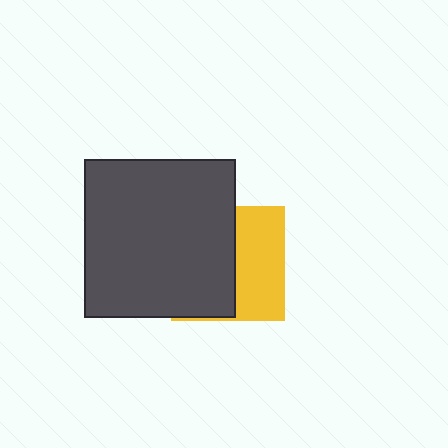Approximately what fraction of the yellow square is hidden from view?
Roughly 54% of the yellow square is hidden behind the dark gray rectangle.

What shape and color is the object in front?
The object in front is a dark gray rectangle.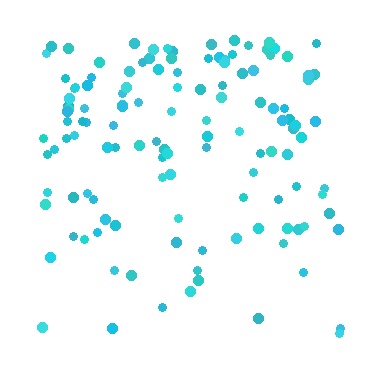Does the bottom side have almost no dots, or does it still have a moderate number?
Still a moderate number, just noticeably fewer than the top.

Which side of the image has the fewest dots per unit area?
The bottom.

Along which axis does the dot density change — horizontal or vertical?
Vertical.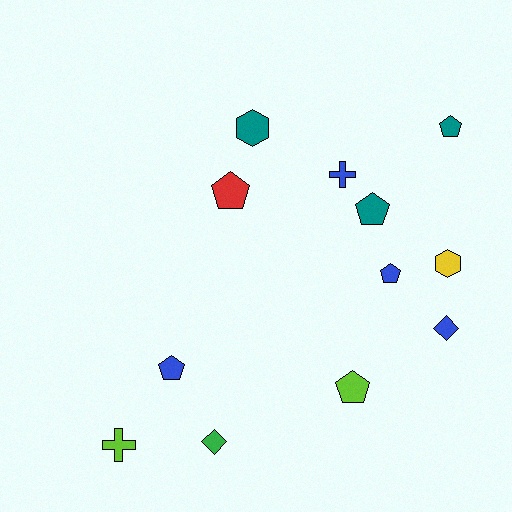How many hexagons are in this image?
There are 2 hexagons.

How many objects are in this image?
There are 12 objects.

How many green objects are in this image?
There is 1 green object.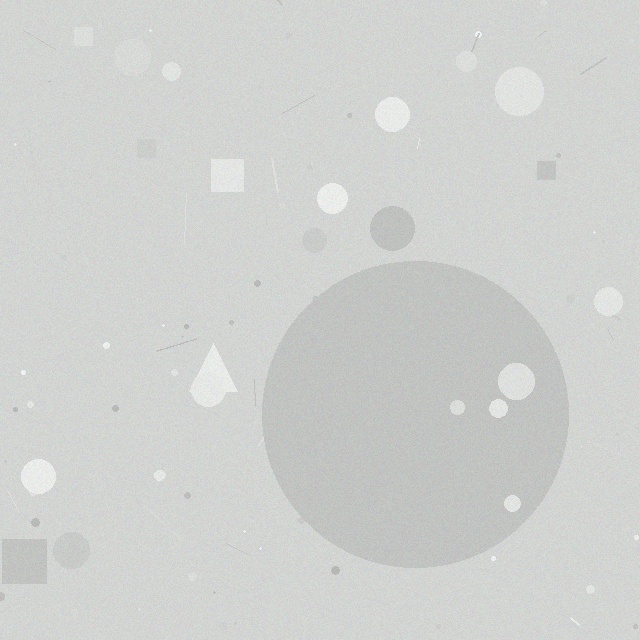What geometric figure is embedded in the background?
A circle is embedded in the background.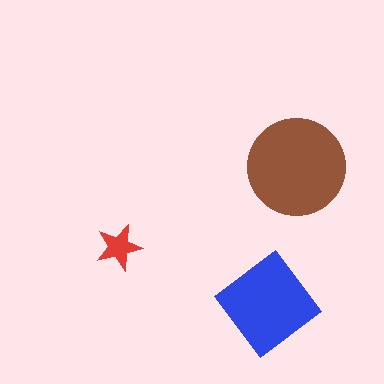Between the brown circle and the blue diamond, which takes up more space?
The brown circle.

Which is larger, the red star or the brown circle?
The brown circle.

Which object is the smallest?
The red star.